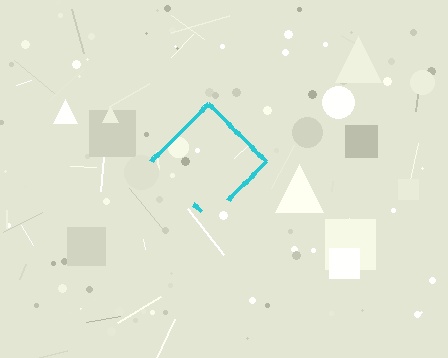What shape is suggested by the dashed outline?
The dashed outline suggests a diamond.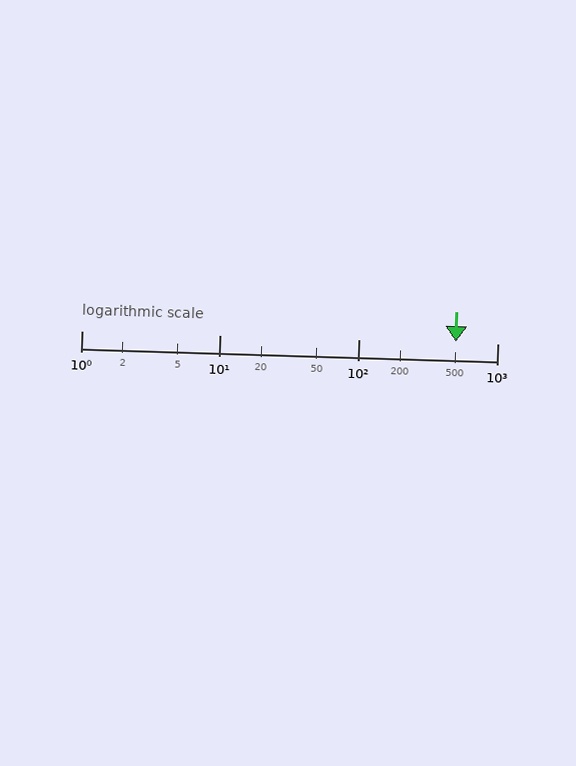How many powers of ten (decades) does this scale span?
The scale spans 3 decades, from 1 to 1000.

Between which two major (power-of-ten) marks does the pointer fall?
The pointer is between 100 and 1000.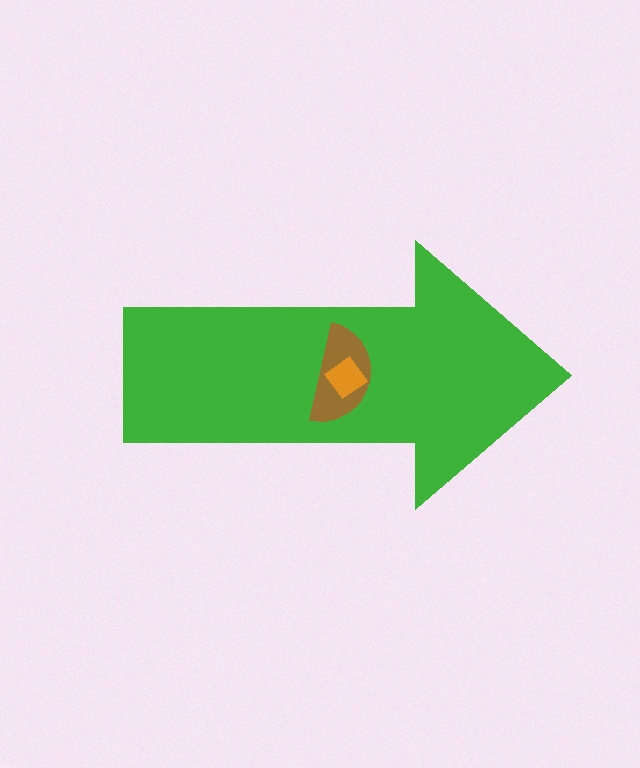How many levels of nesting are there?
3.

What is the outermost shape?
The green arrow.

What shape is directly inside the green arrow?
The brown semicircle.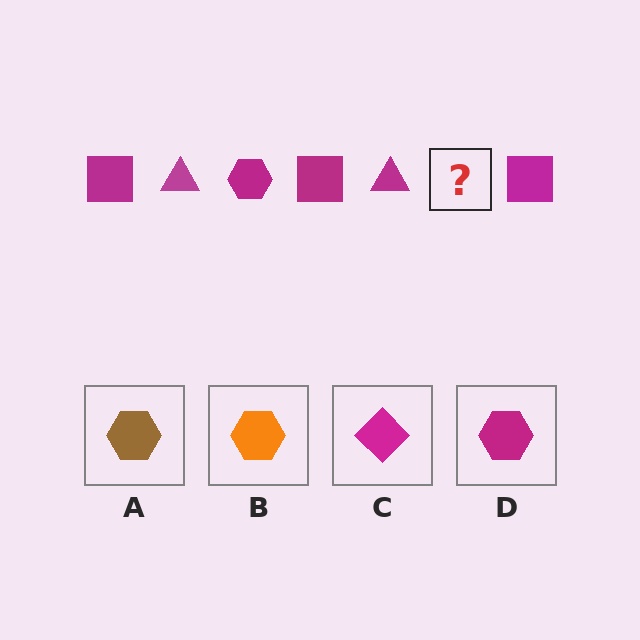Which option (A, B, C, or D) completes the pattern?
D.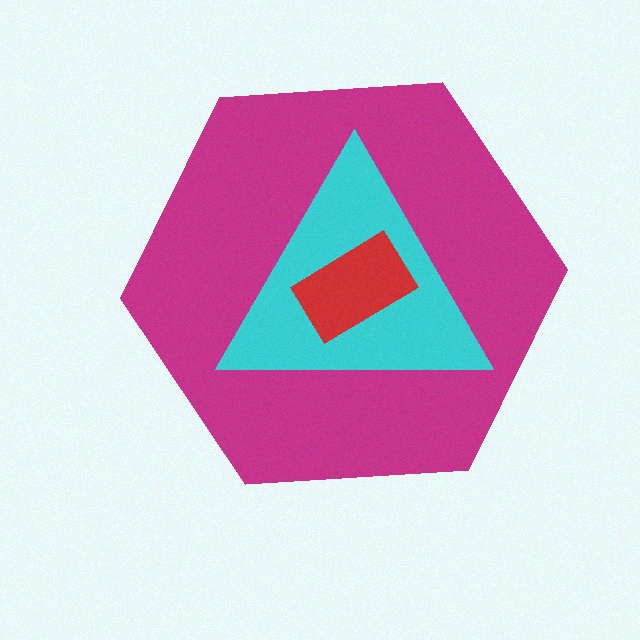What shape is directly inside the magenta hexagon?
The cyan triangle.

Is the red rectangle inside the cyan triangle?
Yes.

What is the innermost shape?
The red rectangle.